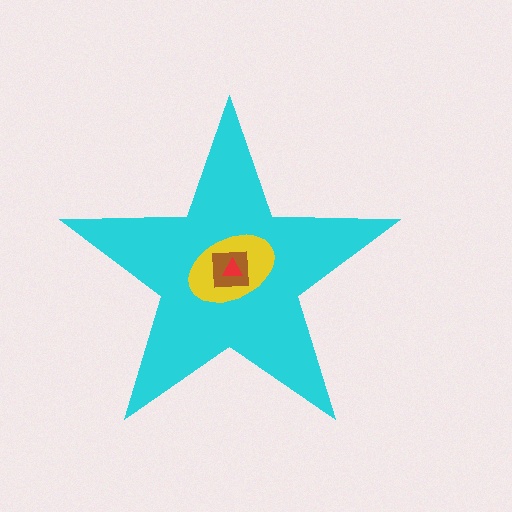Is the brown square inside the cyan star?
Yes.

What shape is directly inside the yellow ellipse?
The brown square.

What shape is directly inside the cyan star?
The yellow ellipse.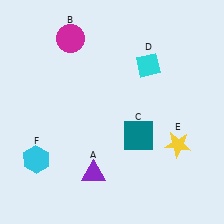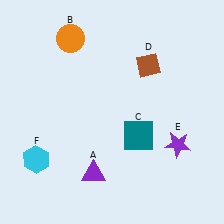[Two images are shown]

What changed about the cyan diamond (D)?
In Image 1, D is cyan. In Image 2, it changed to brown.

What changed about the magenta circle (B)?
In Image 1, B is magenta. In Image 2, it changed to orange.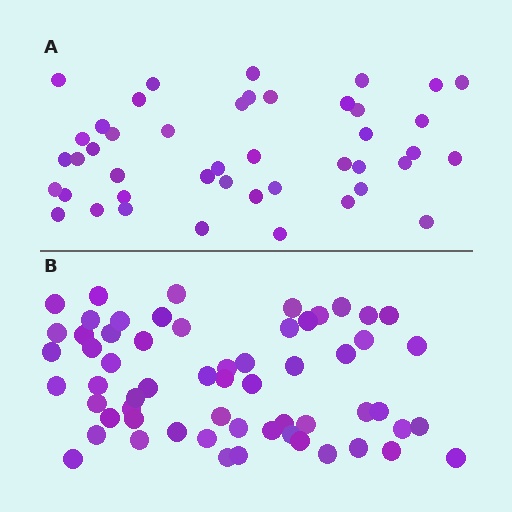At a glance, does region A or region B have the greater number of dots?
Region B (the bottom region) has more dots.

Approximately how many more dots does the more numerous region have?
Region B has approximately 15 more dots than region A.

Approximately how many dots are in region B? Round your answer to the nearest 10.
About 60 dots.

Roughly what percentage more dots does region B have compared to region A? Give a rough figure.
About 35% more.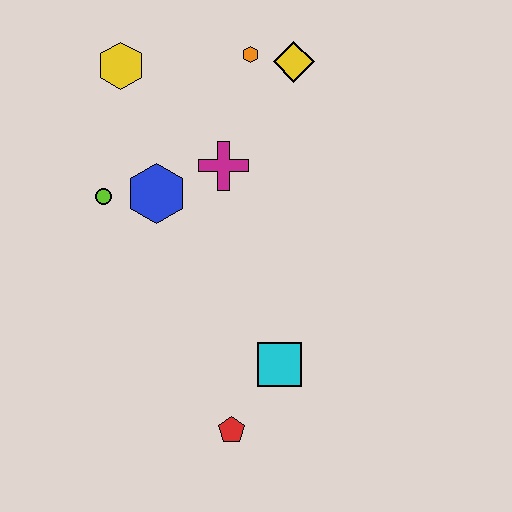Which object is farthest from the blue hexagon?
The red pentagon is farthest from the blue hexagon.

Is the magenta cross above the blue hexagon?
Yes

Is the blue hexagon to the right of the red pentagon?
No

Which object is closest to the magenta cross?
The blue hexagon is closest to the magenta cross.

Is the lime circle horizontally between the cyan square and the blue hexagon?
No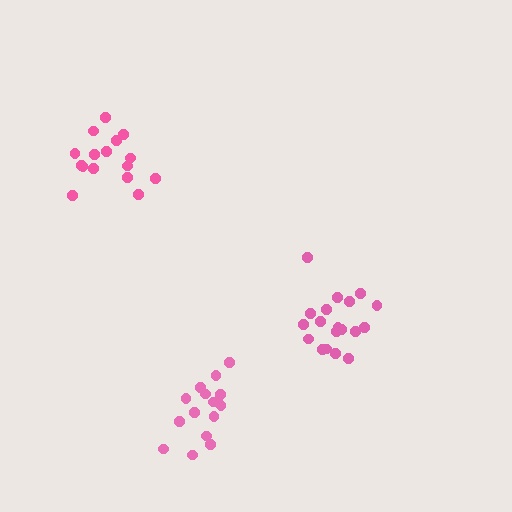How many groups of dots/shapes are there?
There are 3 groups.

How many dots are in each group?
Group 1: 19 dots, Group 2: 15 dots, Group 3: 16 dots (50 total).